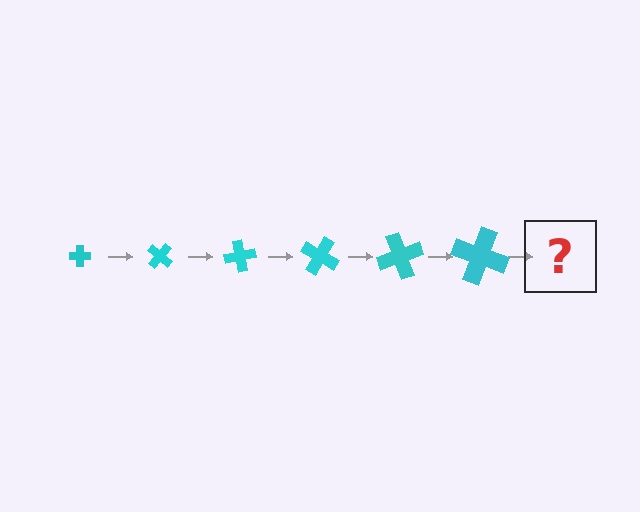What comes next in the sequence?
The next element should be a cross, larger than the previous one and rotated 240 degrees from the start.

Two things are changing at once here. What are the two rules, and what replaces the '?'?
The two rules are that the cross grows larger each step and it rotates 40 degrees each step. The '?' should be a cross, larger than the previous one and rotated 240 degrees from the start.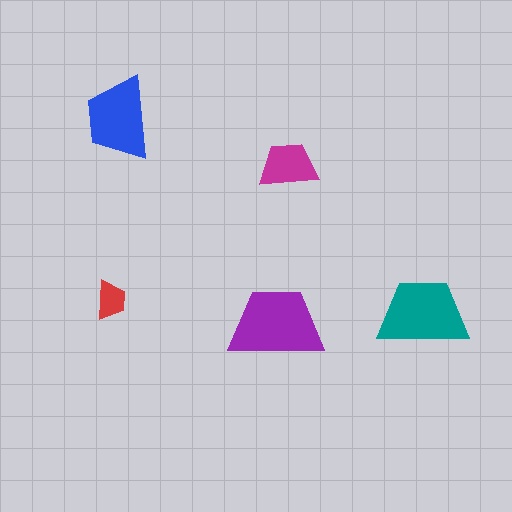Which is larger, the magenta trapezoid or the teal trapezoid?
The teal one.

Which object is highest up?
The blue trapezoid is topmost.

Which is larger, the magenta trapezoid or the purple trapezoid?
The purple one.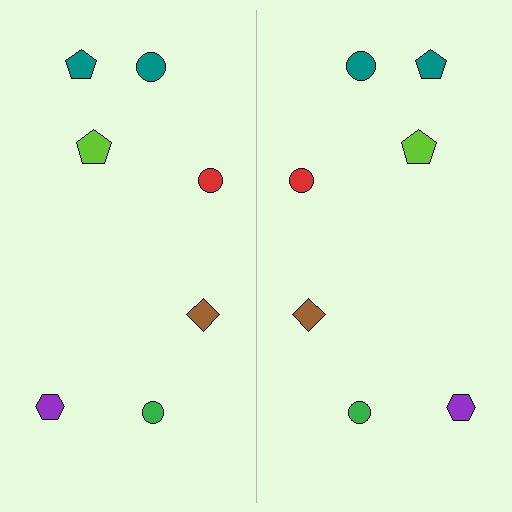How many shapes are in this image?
There are 14 shapes in this image.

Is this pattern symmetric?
Yes, this pattern has bilateral (reflection) symmetry.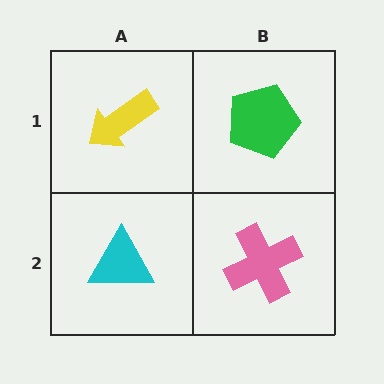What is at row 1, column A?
A yellow arrow.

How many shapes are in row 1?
2 shapes.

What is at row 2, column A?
A cyan triangle.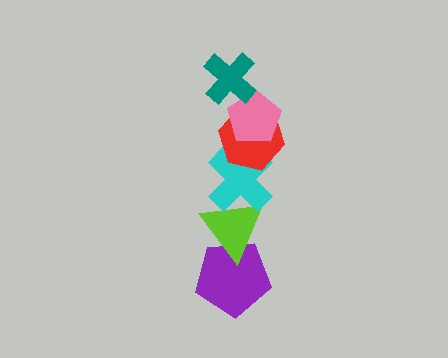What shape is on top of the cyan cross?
The red hexagon is on top of the cyan cross.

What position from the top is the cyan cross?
The cyan cross is 4th from the top.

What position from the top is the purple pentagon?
The purple pentagon is 6th from the top.